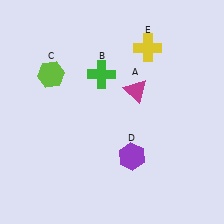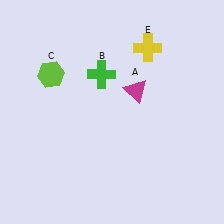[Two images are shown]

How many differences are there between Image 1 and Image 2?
There is 1 difference between the two images.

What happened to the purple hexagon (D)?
The purple hexagon (D) was removed in Image 2. It was in the bottom-right area of Image 1.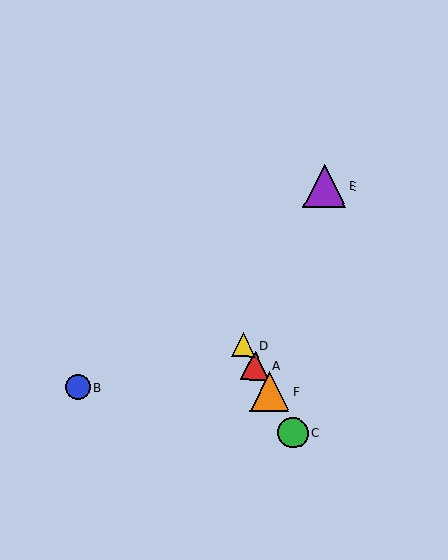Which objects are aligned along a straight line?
Objects A, C, D, F are aligned along a straight line.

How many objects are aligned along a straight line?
4 objects (A, C, D, F) are aligned along a straight line.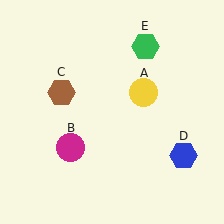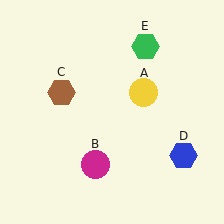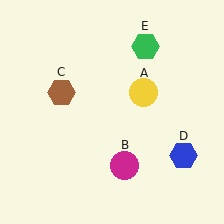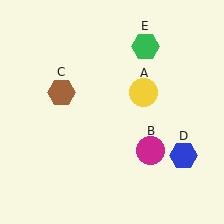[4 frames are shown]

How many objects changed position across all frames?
1 object changed position: magenta circle (object B).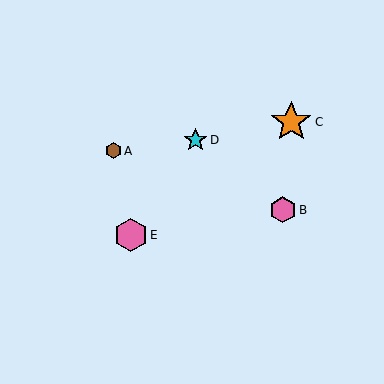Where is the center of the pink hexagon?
The center of the pink hexagon is at (131, 235).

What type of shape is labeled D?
Shape D is a cyan star.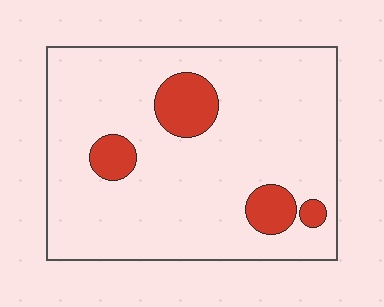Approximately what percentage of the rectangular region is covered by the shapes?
Approximately 15%.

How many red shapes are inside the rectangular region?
4.